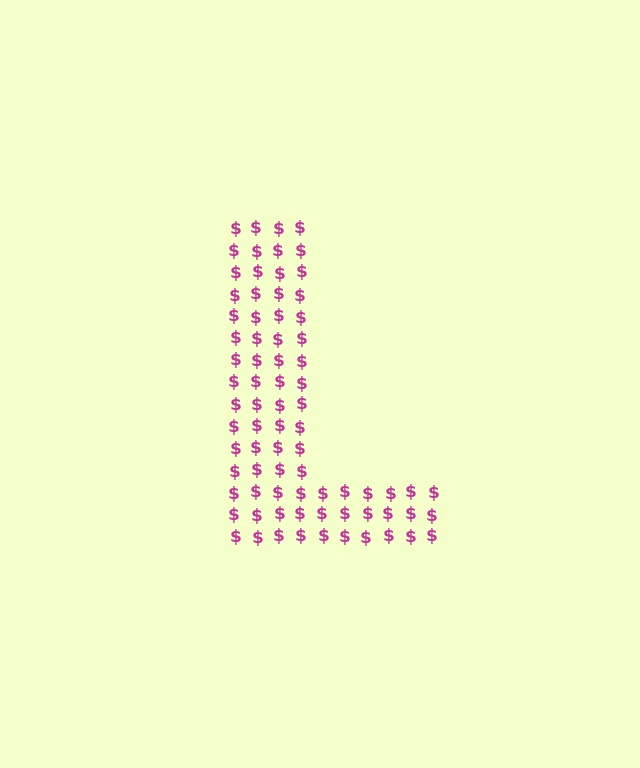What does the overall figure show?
The overall figure shows the letter L.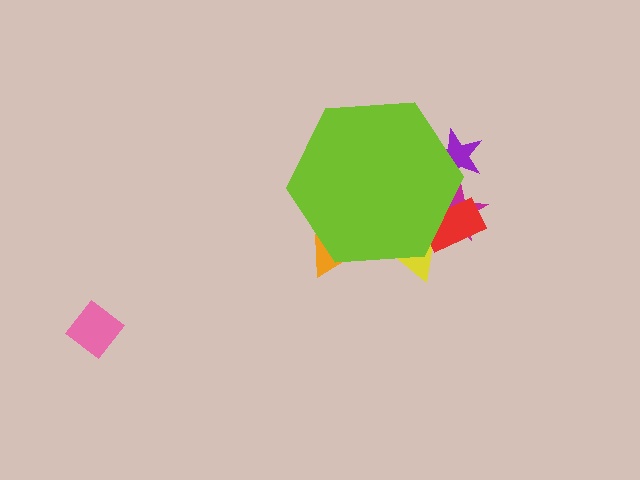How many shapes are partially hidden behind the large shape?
5 shapes are partially hidden.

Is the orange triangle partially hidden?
Yes, the orange triangle is partially hidden behind the lime hexagon.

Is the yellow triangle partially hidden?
Yes, the yellow triangle is partially hidden behind the lime hexagon.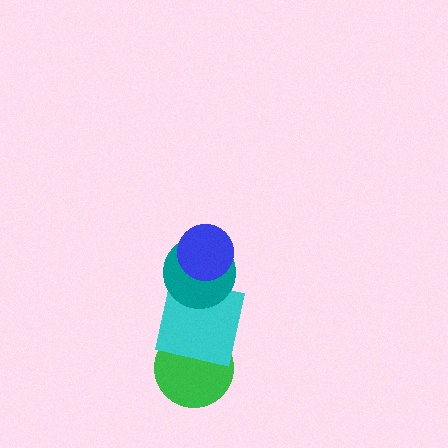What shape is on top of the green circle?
The cyan square is on top of the green circle.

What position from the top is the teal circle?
The teal circle is 2nd from the top.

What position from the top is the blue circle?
The blue circle is 1st from the top.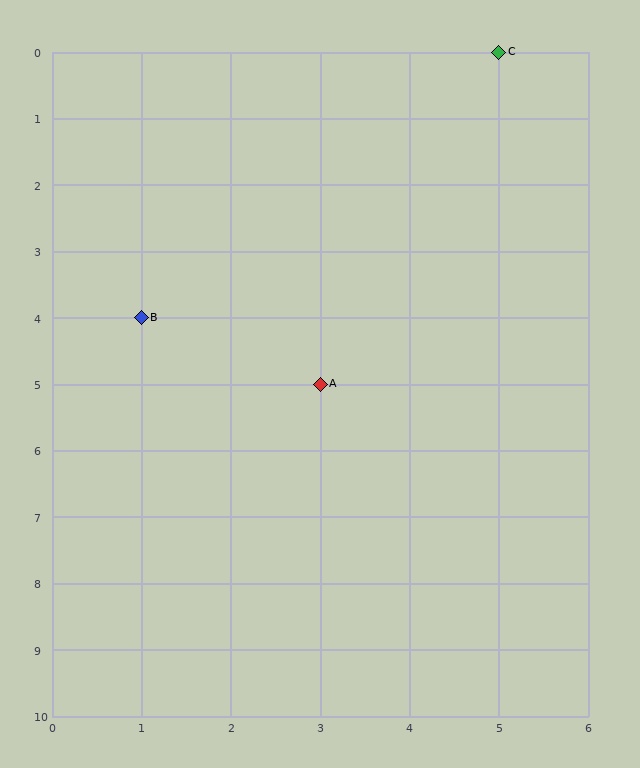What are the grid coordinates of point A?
Point A is at grid coordinates (3, 5).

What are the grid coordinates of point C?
Point C is at grid coordinates (5, 0).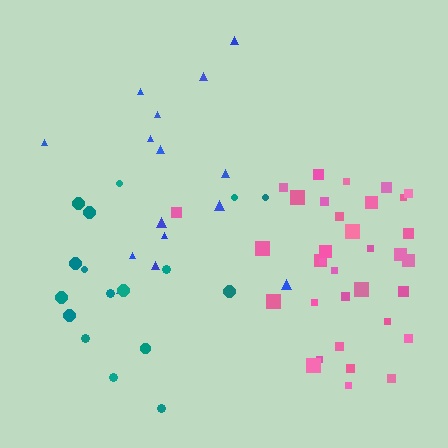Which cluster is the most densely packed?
Pink.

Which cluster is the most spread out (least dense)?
Blue.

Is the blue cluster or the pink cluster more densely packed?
Pink.